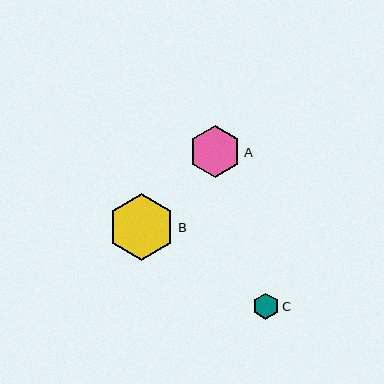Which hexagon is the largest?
Hexagon B is the largest with a size of approximately 67 pixels.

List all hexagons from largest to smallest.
From largest to smallest: B, A, C.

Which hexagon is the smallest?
Hexagon C is the smallest with a size of approximately 26 pixels.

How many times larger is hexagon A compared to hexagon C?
Hexagon A is approximately 2.0 times the size of hexagon C.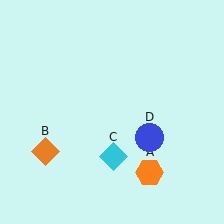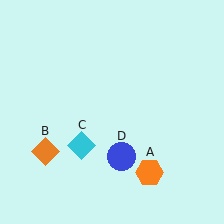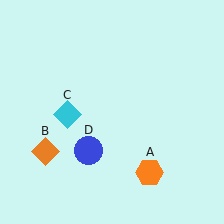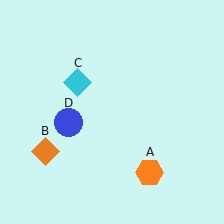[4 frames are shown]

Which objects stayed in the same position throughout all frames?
Orange hexagon (object A) and orange diamond (object B) remained stationary.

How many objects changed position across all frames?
2 objects changed position: cyan diamond (object C), blue circle (object D).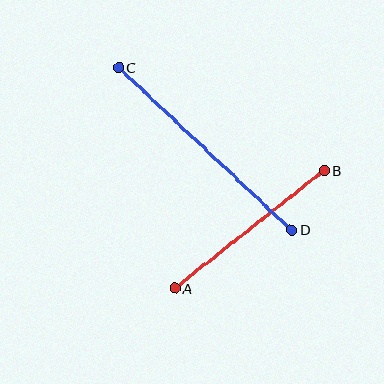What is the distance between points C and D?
The distance is approximately 237 pixels.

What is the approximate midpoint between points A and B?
The midpoint is at approximately (250, 229) pixels.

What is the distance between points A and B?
The distance is approximately 190 pixels.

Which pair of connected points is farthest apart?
Points C and D are farthest apart.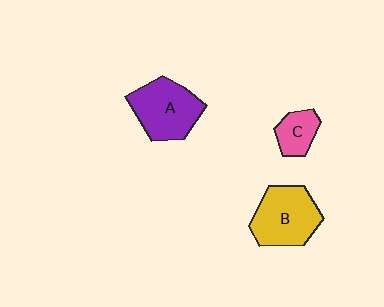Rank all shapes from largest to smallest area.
From largest to smallest: B (yellow), A (purple), C (pink).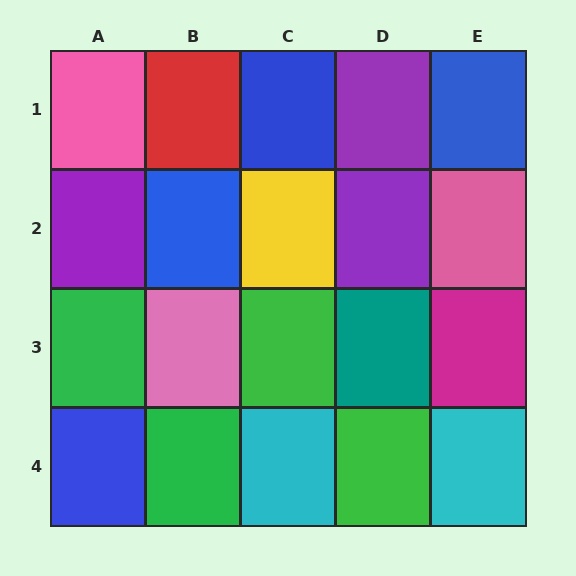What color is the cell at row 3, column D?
Teal.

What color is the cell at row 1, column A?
Pink.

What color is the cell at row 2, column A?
Purple.